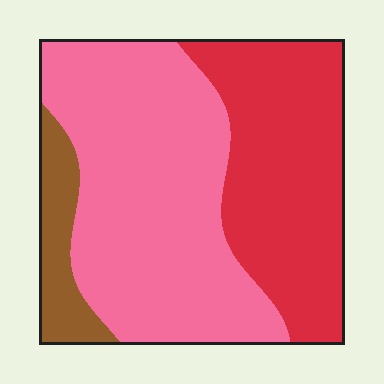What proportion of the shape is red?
Red covers about 35% of the shape.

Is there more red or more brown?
Red.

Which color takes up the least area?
Brown, at roughly 10%.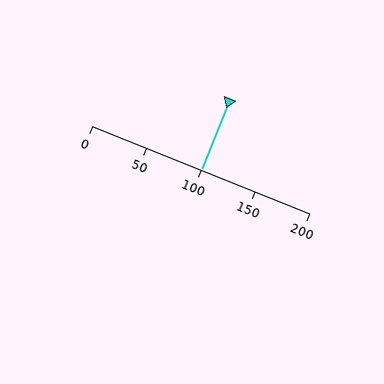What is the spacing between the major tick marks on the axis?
The major ticks are spaced 50 apart.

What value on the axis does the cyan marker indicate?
The marker indicates approximately 100.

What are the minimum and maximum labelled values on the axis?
The axis runs from 0 to 200.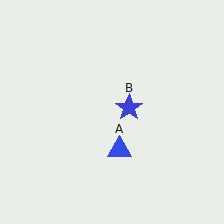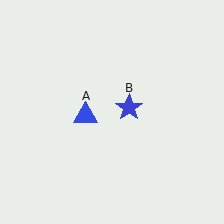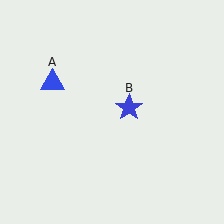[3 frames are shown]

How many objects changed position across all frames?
1 object changed position: blue triangle (object A).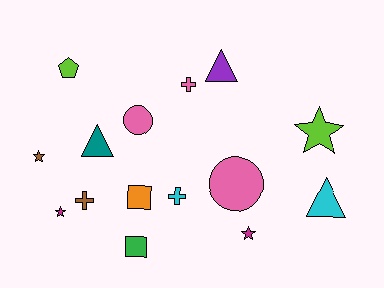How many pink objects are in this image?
There are 3 pink objects.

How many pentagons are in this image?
There is 1 pentagon.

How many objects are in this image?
There are 15 objects.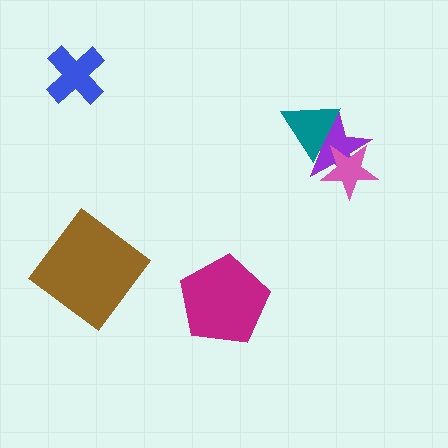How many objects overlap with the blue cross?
0 objects overlap with the blue cross.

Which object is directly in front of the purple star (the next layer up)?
The pink star is directly in front of the purple star.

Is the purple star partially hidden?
Yes, it is partially covered by another shape.